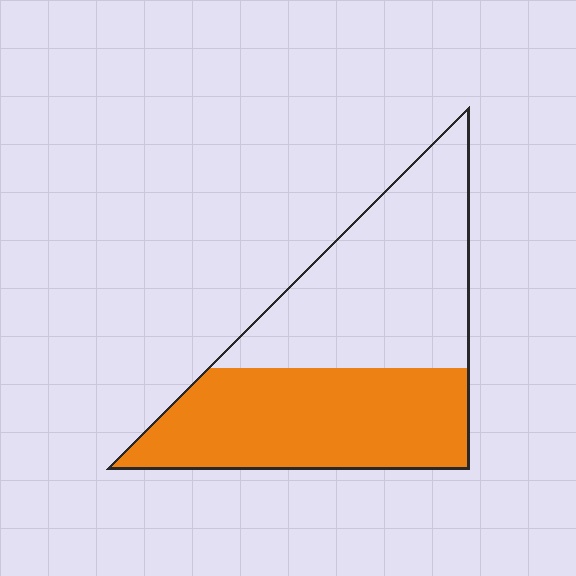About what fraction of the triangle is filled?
About one half (1/2).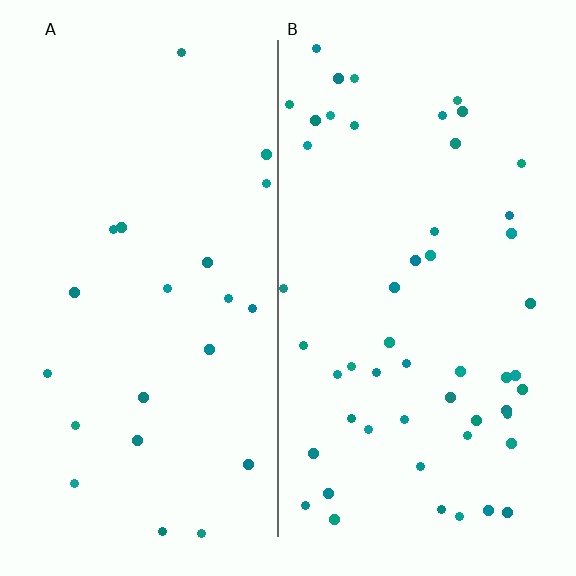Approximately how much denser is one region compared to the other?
Approximately 2.4× — region B over region A.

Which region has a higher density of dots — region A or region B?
B (the right).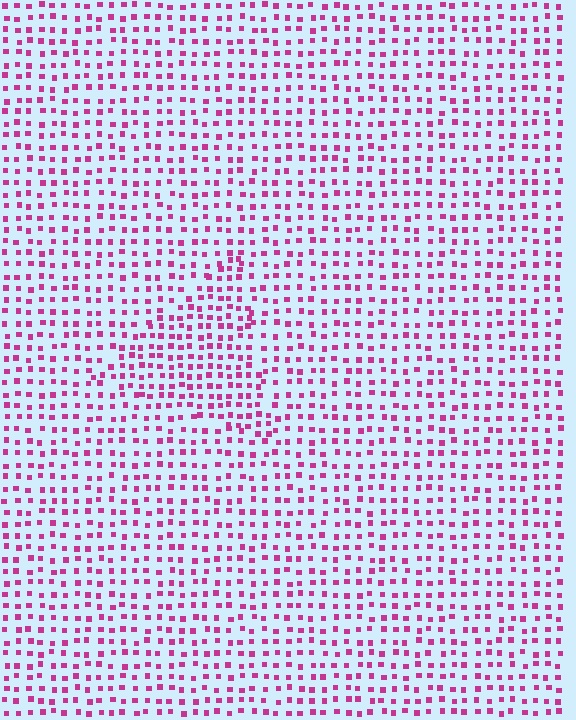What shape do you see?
I see a triangle.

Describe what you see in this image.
The image contains small magenta elements arranged at two different densities. A triangle-shaped region is visible where the elements are more densely packed than the surrounding area.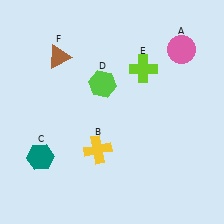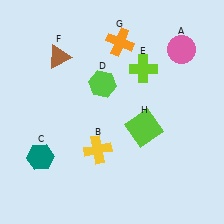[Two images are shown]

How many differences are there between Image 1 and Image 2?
There are 2 differences between the two images.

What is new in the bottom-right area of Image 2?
A lime square (H) was added in the bottom-right area of Image 2.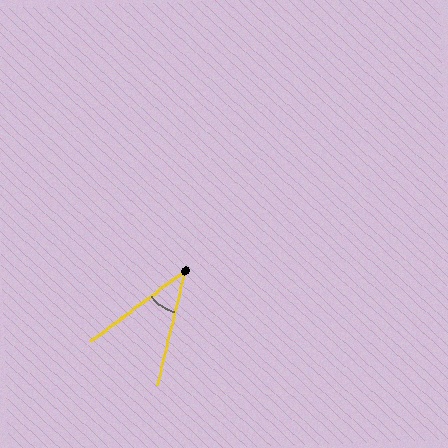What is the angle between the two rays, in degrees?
Approximately 40 degrees.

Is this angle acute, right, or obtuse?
It is acute.